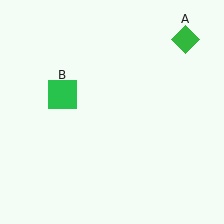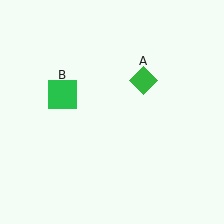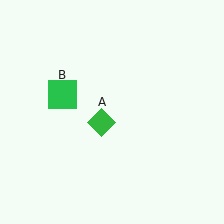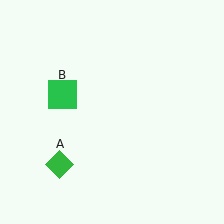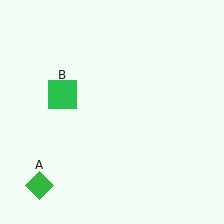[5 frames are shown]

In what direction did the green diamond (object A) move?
The green diamond (object A) moved down and to the left.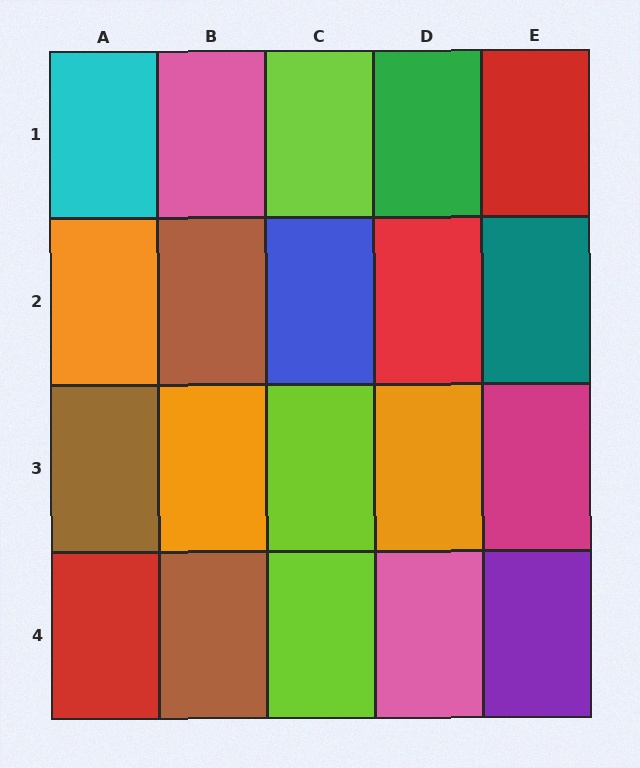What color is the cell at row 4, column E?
Purple.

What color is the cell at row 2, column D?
Red.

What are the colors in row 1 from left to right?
Cyan, pink, lime, green, red.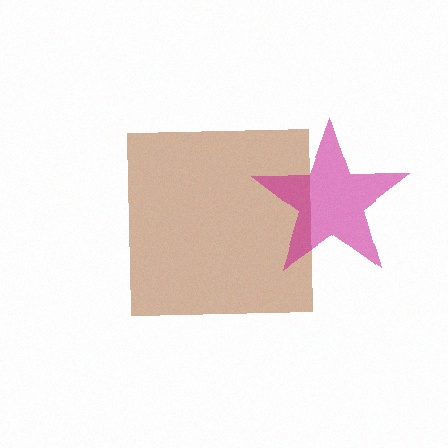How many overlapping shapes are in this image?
There are 2 overlapping shapes in the image.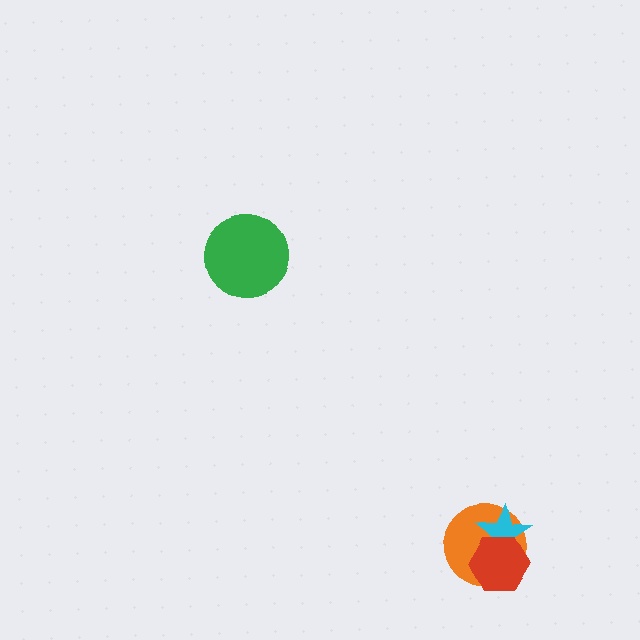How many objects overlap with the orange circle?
2 objects overlap with the orange circle.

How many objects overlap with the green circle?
0 objects overlap with the green circle.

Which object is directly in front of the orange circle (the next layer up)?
The cyan star is directly in front of the orange circle.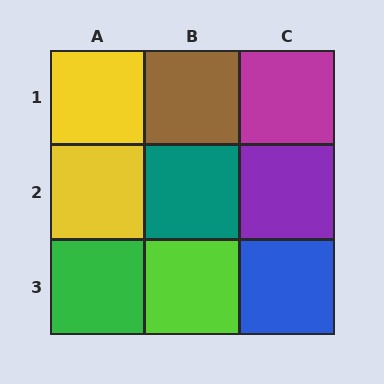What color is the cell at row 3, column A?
Green.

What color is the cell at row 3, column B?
Lime.